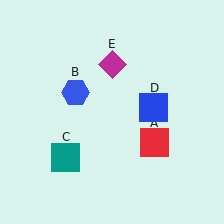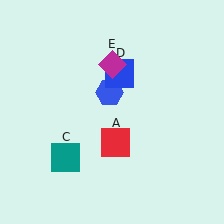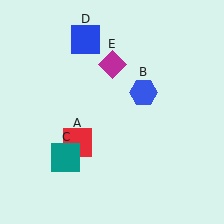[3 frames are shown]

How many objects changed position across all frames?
3 objects changed position: red square (object A), blue hexagon (object B), blue square (object D).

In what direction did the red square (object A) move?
The red square (object A) moved left.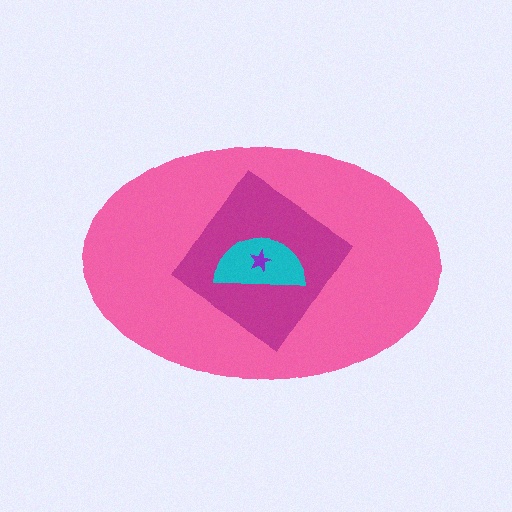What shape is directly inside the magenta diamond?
The cyan semicircle.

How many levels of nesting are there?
4.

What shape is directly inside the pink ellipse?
The magenta diamond.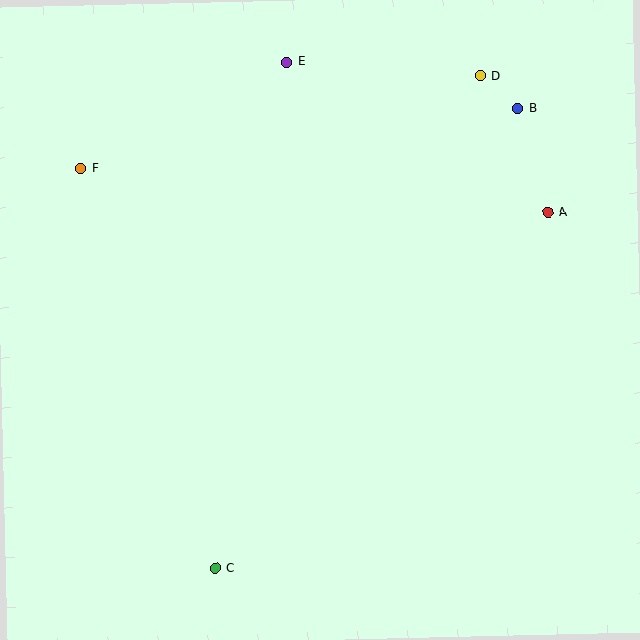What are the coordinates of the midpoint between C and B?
The midpoint between C and B is at (367, 338).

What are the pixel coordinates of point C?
Point C is at (215, 568).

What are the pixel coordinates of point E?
Point E is at (287, 62).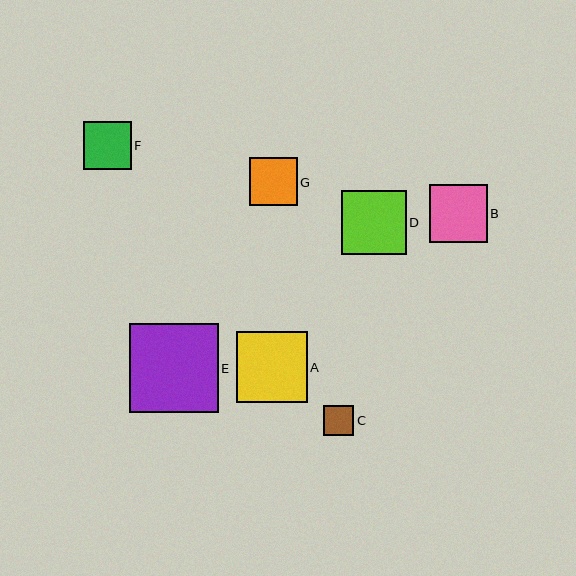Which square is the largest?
Square E is the largest with a size of approximately 88 pixels.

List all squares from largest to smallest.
From largest to smallest: E, A, D, B, F, G, C.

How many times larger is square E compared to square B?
Square E is approximately 1.5 times the size of square B.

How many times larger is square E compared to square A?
Square E is approximately 1.2 times the size of square A.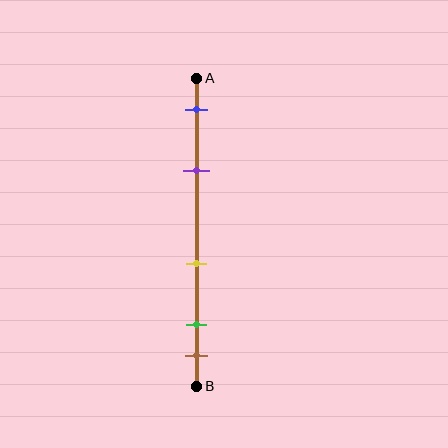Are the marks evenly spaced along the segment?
No, the marks are not evenly spaced.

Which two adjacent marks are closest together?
The green and brown marks are the closest adjacent pair.